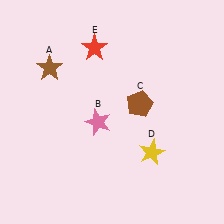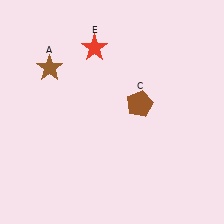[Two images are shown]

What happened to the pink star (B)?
The pink star (B) was removed in Image 2. It was in the bottom-left area of Image 1.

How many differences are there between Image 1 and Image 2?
There are 2 differences between the two images.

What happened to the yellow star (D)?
The yellow star (D) was removed in Image 2. It was in the bottom-right area of Image 1.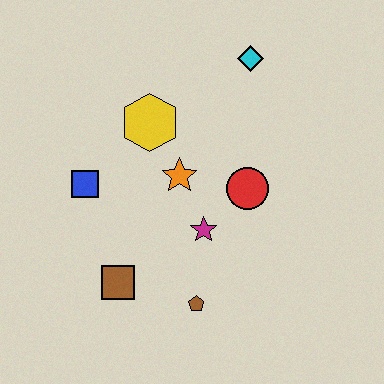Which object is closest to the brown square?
The brown pentagon is closest to the brown square.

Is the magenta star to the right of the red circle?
No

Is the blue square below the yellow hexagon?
Yes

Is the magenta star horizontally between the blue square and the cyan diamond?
Yes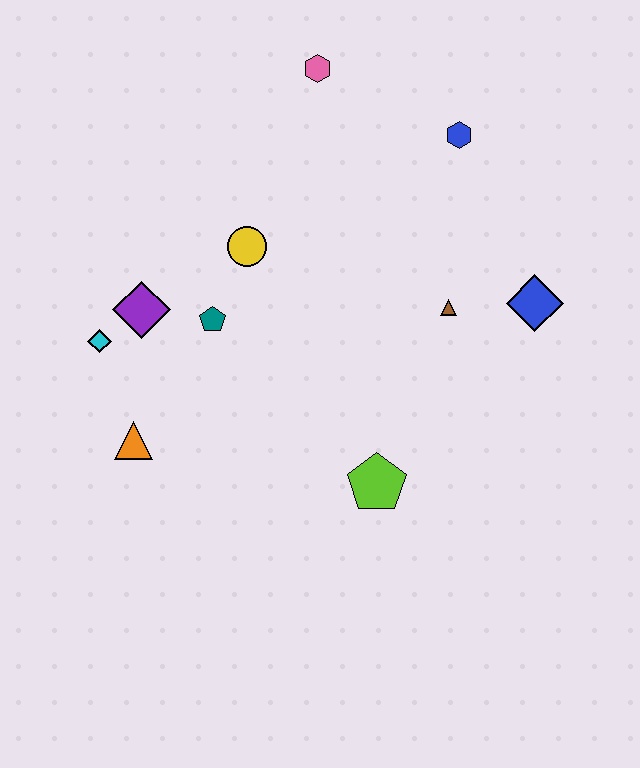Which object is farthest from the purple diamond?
The blue diamond is farthest from the purple diamond.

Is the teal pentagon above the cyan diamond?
Yes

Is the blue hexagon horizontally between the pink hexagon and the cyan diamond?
No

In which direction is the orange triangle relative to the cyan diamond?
The orange triangle is below the cyan diamond.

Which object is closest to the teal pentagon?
The purple diamond is closest to the teal pentagon.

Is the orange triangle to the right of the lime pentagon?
No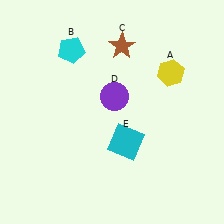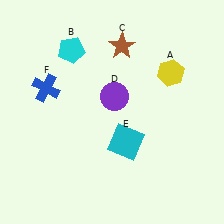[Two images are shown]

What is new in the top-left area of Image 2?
A blue cross (F) was added in the top-left area of Image 2.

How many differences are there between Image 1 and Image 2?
There is 1 difference between the two images.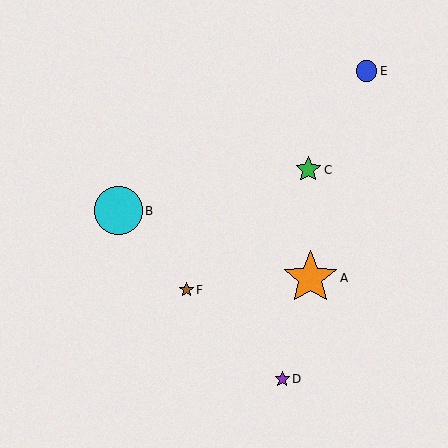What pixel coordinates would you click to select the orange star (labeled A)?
Click at (310, 278) to select the orange star A.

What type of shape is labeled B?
Shape B is a cyan circle.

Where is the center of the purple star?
The center of the purple star is at (282, 379).